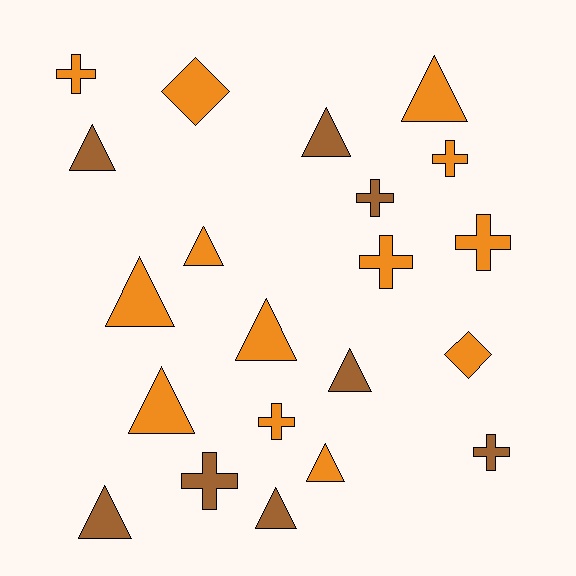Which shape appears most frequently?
Triangle, with 11 objects.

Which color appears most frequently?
Orange, with 13 objects.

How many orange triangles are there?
There are 6 orange triangles.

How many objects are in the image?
There are 21 objects.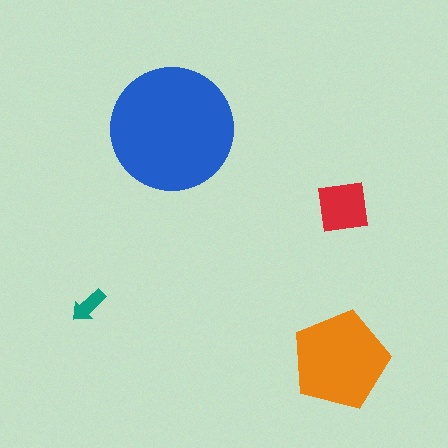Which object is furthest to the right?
The red square is rightmost.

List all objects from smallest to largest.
The teal arrow, the red square, the orange pentagon, the blue circle.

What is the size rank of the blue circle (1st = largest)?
1st.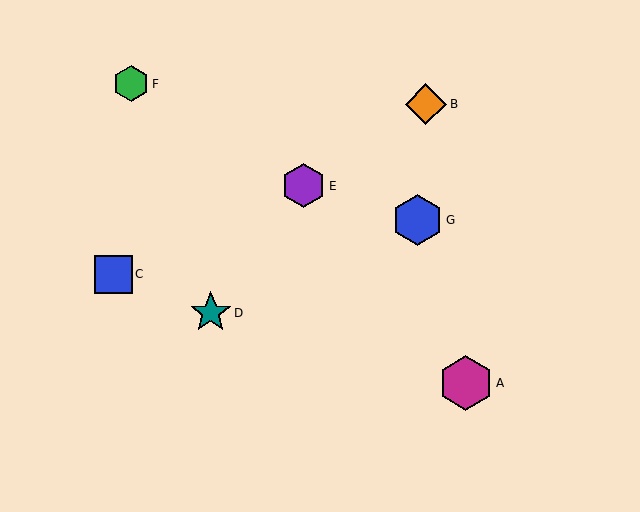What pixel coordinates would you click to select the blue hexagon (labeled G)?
Click at (417, 220) to select the blue hexagon G.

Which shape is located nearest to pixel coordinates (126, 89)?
The green hexagon (labeled F) at (131, 84) is nearest to that location.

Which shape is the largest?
The magenta hexagon (labeled A) is the largest.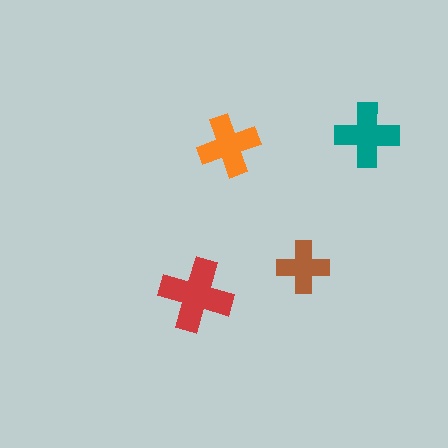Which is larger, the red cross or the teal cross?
The red one.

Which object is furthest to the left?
The red cross is leftmost.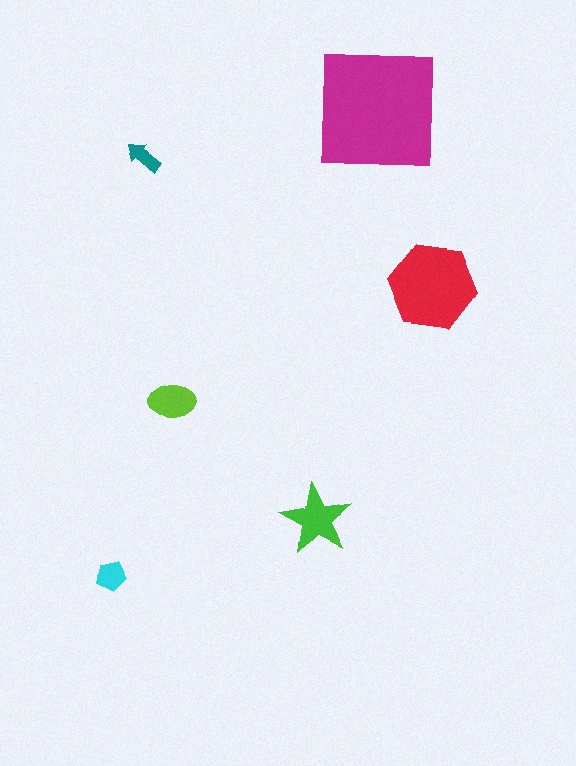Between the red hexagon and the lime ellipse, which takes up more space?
The red hexagon.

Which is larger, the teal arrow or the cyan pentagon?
The cyan pentagon.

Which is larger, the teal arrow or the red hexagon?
The red hexagon.